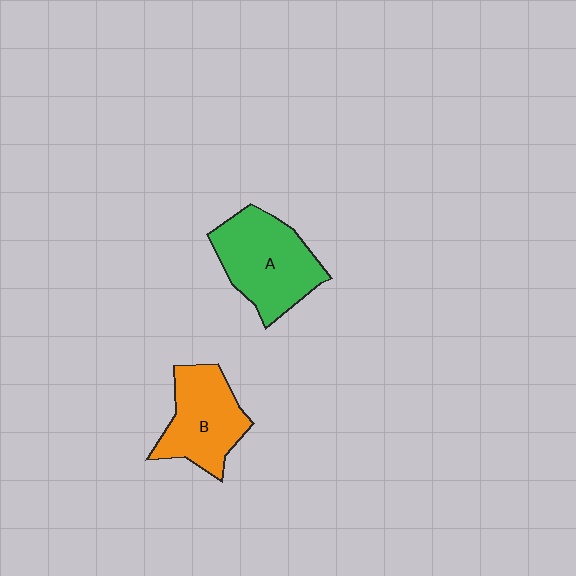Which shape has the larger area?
Shape A (green).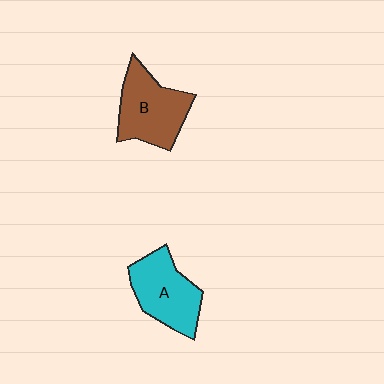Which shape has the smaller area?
Shape A (cyan).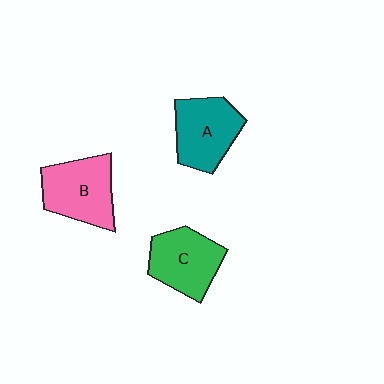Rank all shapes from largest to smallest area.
From largest to smallest: B (pink), A (teal), C (green).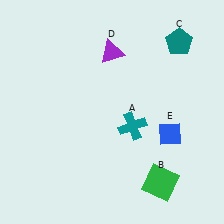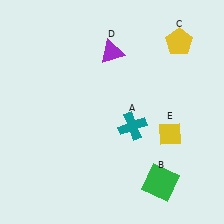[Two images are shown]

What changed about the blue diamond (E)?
In Image 1, E is blue. In Image 2, it changed to yellow.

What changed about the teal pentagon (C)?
In Image 1, C is teal. In Image 2, it changed to yellow.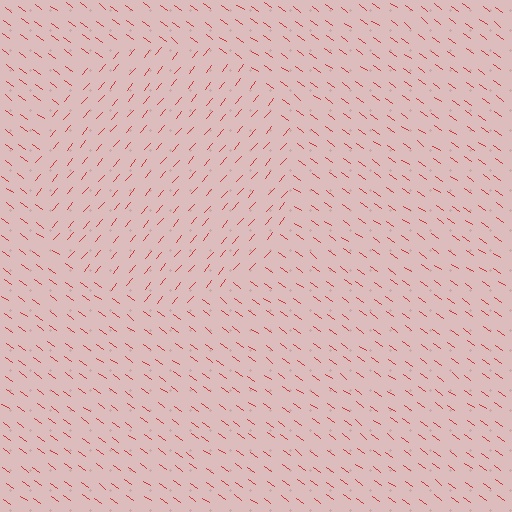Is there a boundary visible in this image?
Yes, there is a texture boundary formed by a change in line orientation.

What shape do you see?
I see a circle.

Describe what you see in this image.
The image is filled with small red line segments. A circle region in the image has lines oriented differently from the surrounding lines, creating a visible texture boundary.